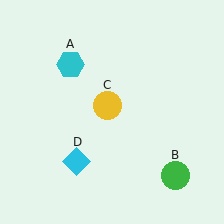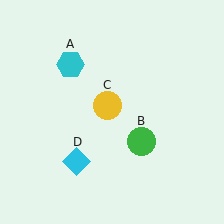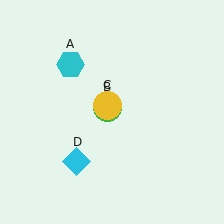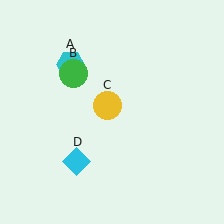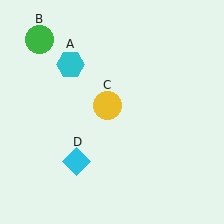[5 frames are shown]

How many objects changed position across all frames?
1 object changed position: green circle (object B).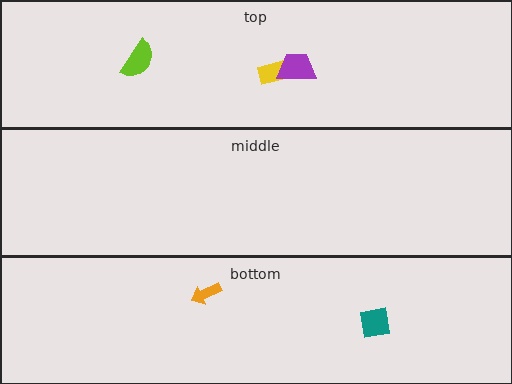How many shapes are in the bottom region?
2.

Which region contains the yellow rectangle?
The top region.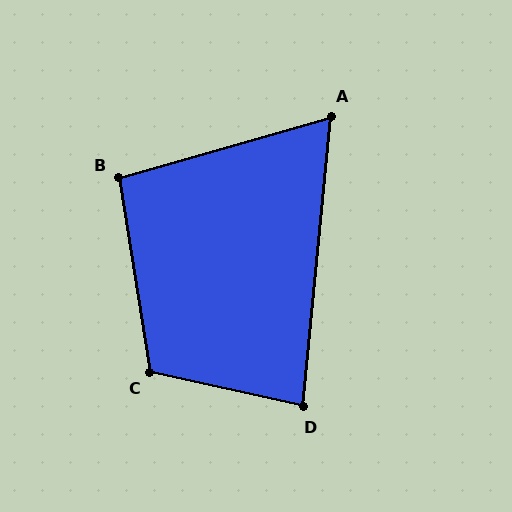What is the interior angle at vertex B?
Approximately 97 degrees (obtuse).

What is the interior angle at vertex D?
Approximately 83 degrees (acute).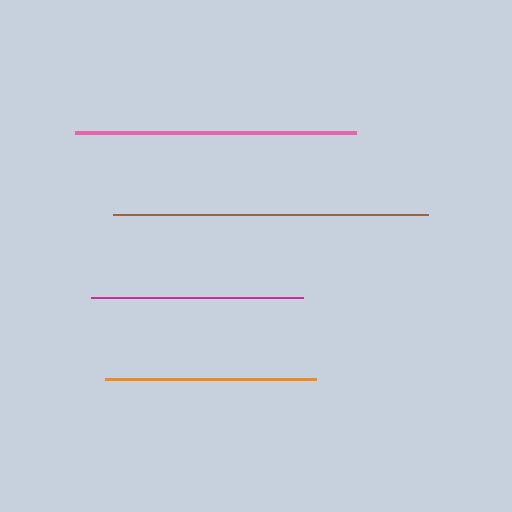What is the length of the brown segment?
The brown segment is approximately 315 pixels long.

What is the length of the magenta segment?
The magenta segment is approximately 212 pixels long.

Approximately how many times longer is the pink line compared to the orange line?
The pink line is approximately 1.3 times the length of the orange line.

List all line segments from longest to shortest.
From longest to shortest: brown, pink, magenta, orange.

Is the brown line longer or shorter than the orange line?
The brown line is longer than the orange line.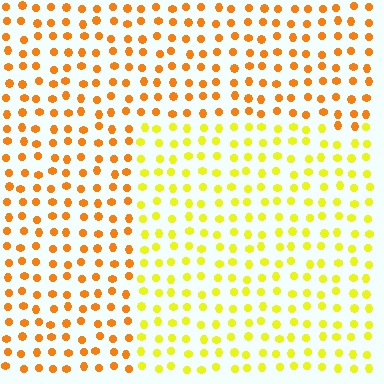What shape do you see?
I see a rectangle.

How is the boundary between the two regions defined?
The boundary is defined purely by a slight shift in hue (about 35 degrees). Spacing, size, and orientation are identical on both sides.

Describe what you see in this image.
The image is filled with small orange elements in a uniform arrangement. A rectangle-shaped region is visible where the elements are tinted to a slightly different hue, forming a subtle color boundary.